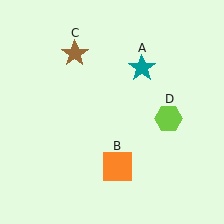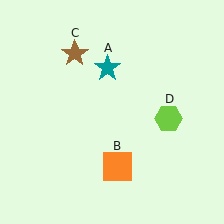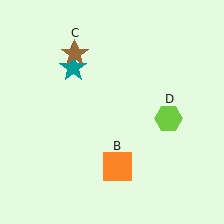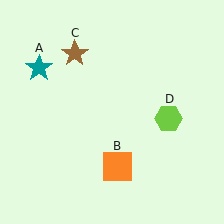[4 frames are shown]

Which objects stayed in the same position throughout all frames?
Orange square (object B) and brown star (object C) and lime hexagon (object D) remained stationary.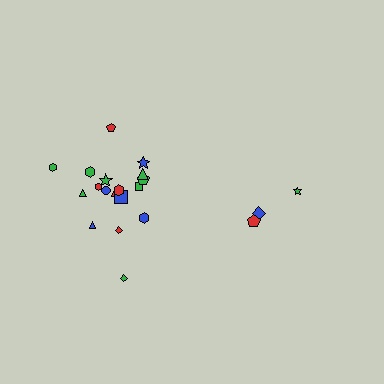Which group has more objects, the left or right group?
The left group.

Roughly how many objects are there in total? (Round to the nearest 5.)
Roughly 20 objects in total.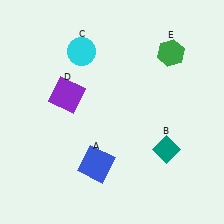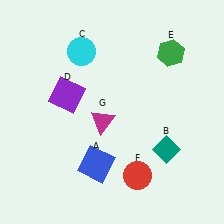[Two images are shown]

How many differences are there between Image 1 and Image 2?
There are 2 differences between the two images.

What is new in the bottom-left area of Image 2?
A magenta triangle (G) was added in the bottom-left area of Image 2.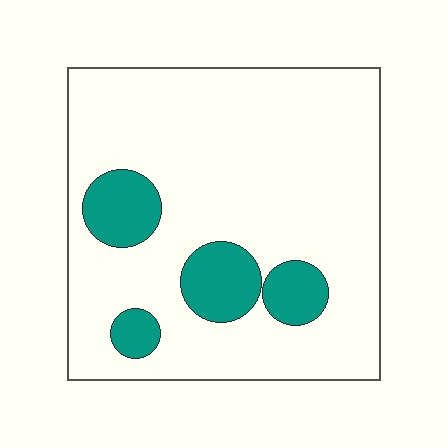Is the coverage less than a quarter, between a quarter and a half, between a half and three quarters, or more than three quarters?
Less than a quarter.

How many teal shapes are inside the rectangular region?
4.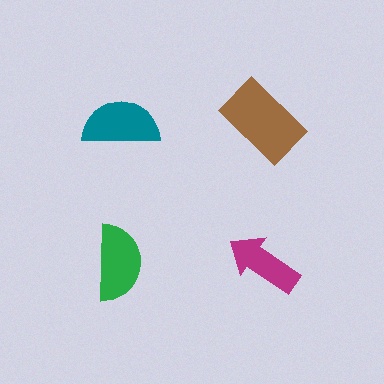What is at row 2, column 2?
A magenta arrow.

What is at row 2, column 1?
A green semicircle.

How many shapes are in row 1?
2 shapes.